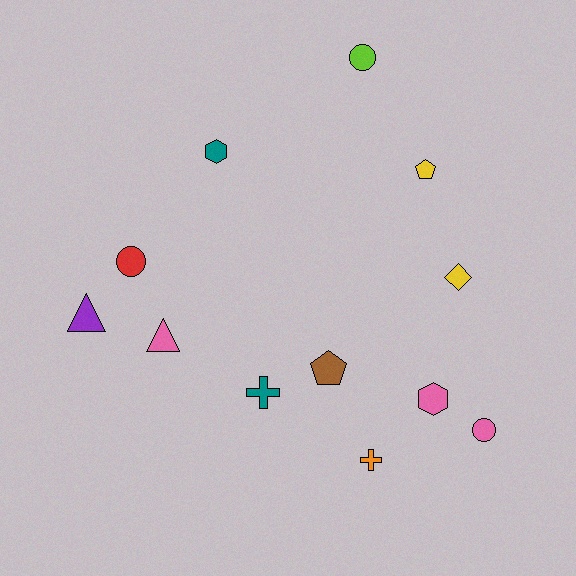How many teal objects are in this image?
There are 2 teal objects.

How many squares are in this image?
There are no squares.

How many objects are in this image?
There are 12 objects.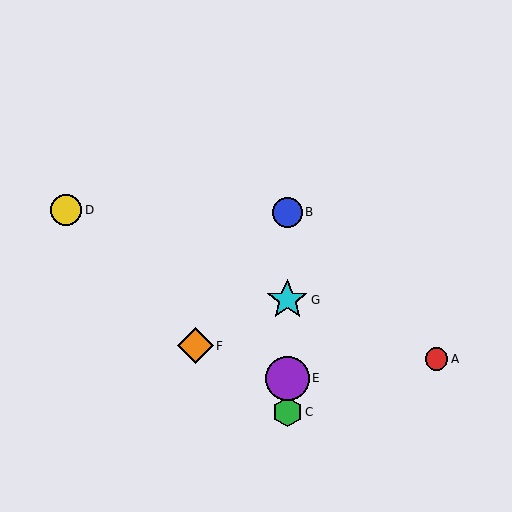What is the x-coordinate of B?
Object B is at x≈287.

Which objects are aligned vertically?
Objects B, C, E, G are aligned vertically.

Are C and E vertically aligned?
Yes, both are at x≈287.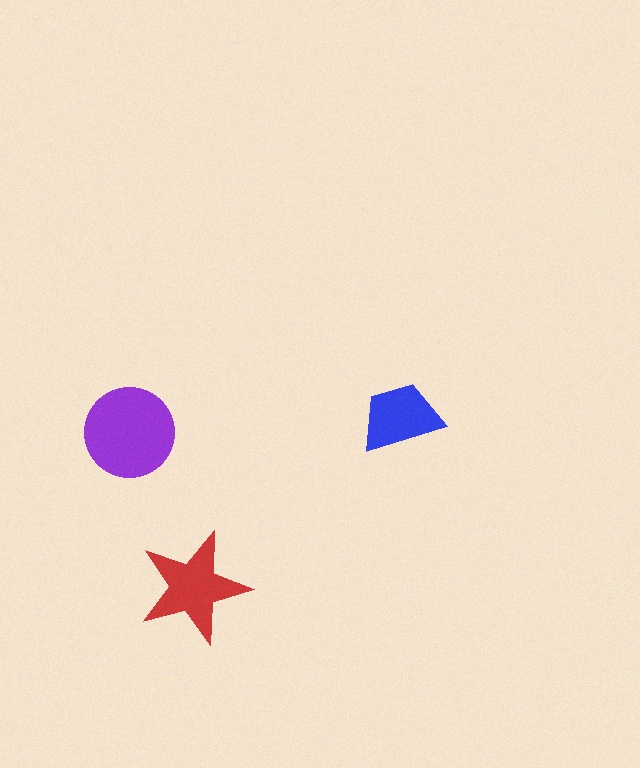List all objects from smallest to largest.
The blue trapezoid, the red star, the purple circle.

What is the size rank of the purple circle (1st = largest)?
1st.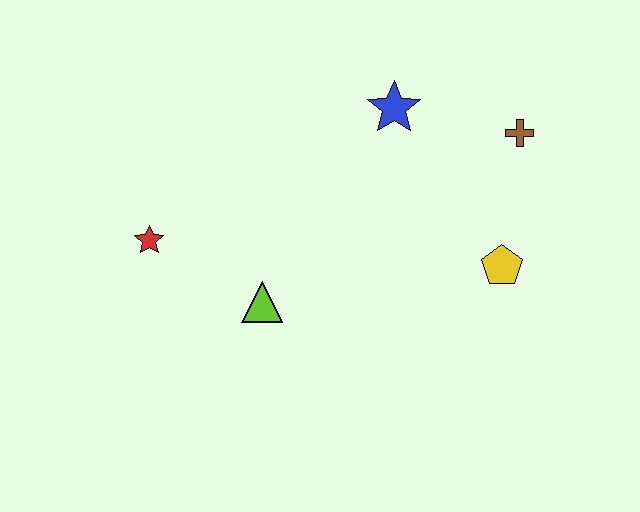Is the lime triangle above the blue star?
No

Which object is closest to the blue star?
The brown cross is closest to the blue star.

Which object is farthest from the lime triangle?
The brown cross is farthest from the lime triangle.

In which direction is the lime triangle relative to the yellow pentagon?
The lime triangle is to the left of the yellow pentagon.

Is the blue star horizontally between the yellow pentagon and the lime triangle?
Yes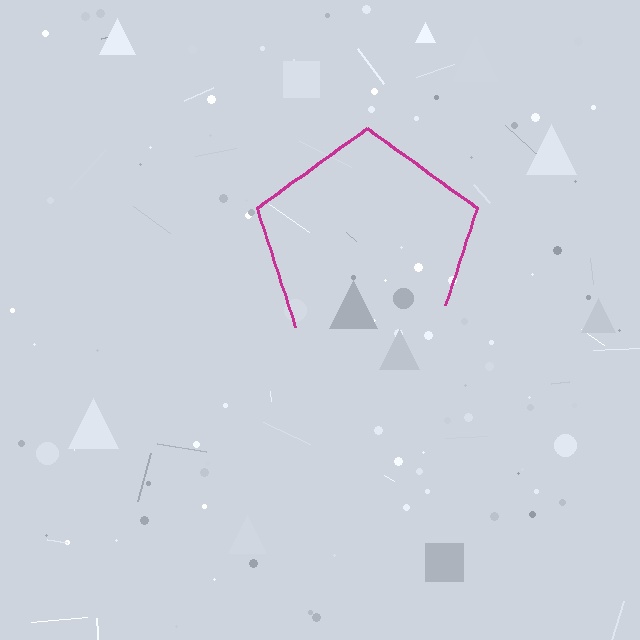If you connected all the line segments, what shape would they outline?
They would outline a pentagon.